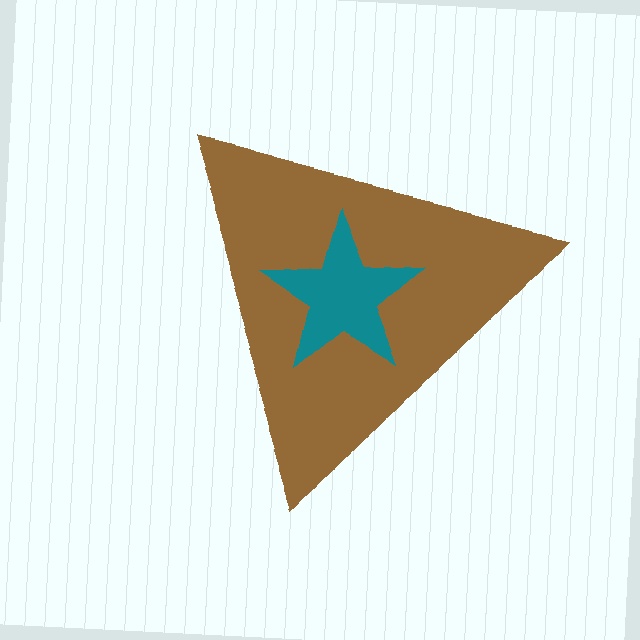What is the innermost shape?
The teal star.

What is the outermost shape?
The brown triangle.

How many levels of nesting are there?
2.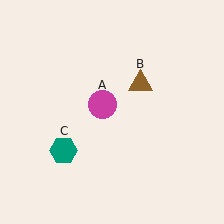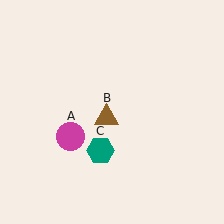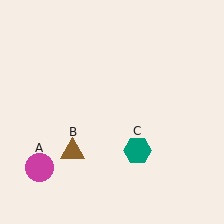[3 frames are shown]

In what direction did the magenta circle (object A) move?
The magenta circle (object A) moved down and to the left.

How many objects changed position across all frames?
3 objects changed position: magenta circle (object A), brown triangle (object B), teal hexagon (object C).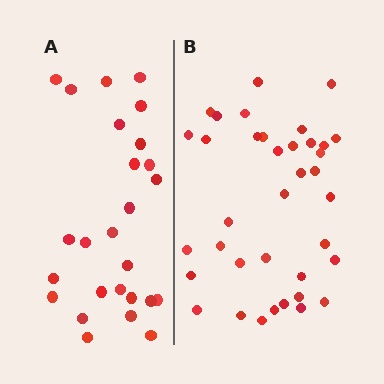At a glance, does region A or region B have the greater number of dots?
Region B (the right region) has more dots.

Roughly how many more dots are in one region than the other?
Region B has roughly 12 or so more dots than region A.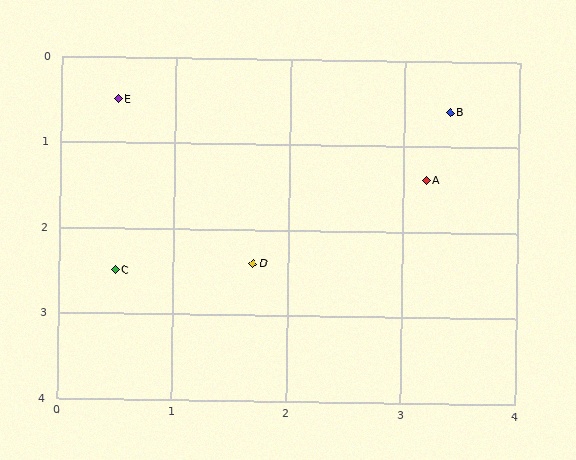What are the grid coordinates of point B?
Point B is at approximately (3.4, 0.6).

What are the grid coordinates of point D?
Point D is at approximately (1.7, 2.4).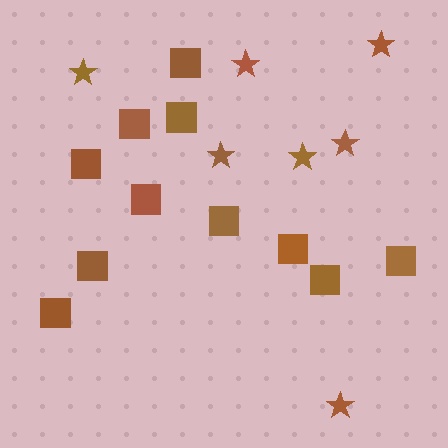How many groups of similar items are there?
There are 2 groups: one group of squares (11) and one group of stars (7).